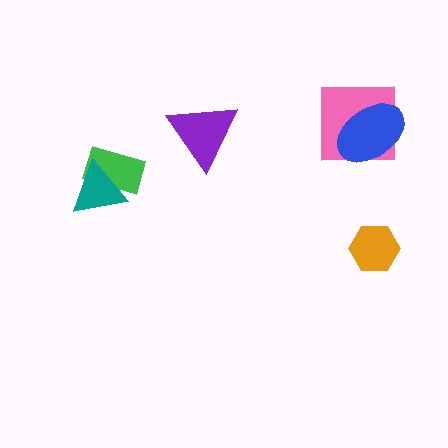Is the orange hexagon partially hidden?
No, no other shape covers it.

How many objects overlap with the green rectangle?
1 object overlaps with the green rectangle.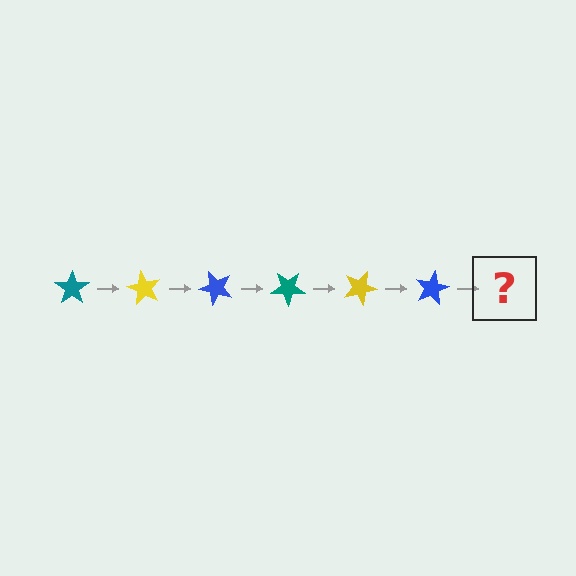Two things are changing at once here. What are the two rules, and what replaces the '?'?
The two rules are that it rotates 60 degrees each step and the color cycles through teal, yellow, and blue. The '?' should be a teal star, rotated 360 degrees from the start.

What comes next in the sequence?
The next element should be a teal star, rotated 360 degrees from the start.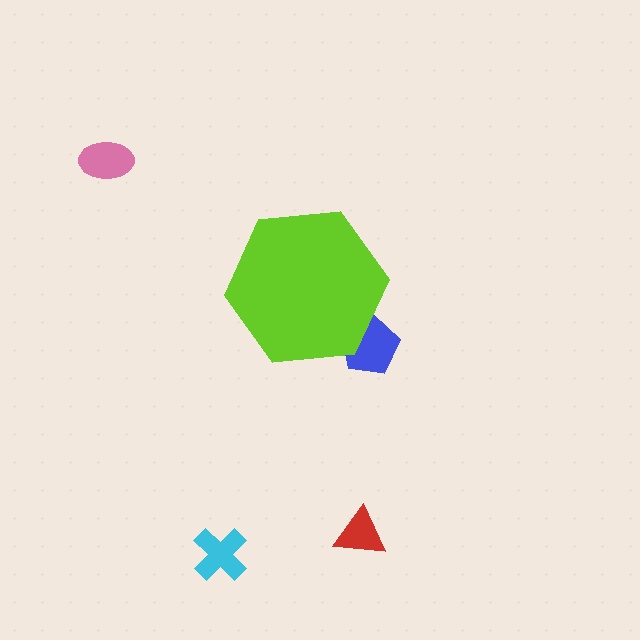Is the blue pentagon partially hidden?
Yes, the blue pentagon is partially hidden behind the lime hexagon.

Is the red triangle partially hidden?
No, the red triangle is fully visible.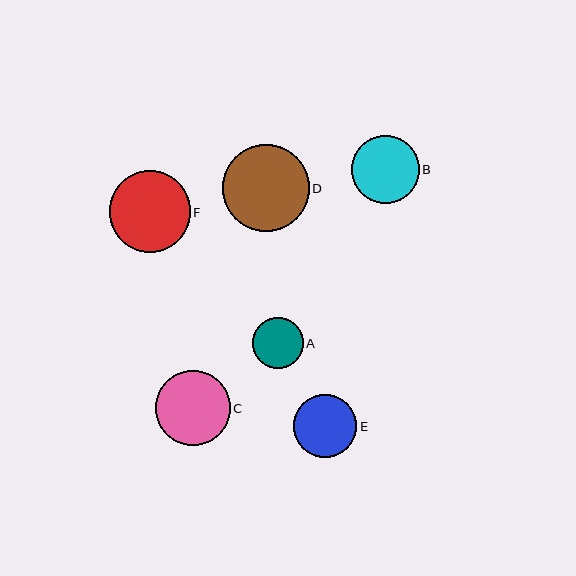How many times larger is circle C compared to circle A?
Circle C is approximately 1.5 times the size of circle A.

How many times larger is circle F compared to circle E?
Circle F is approximately 1.3 times the size of circle E.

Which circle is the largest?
Circle D is the largest with a size of approximately 87 pixels.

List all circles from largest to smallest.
From largest to smallest: D, F, C, B, E, A.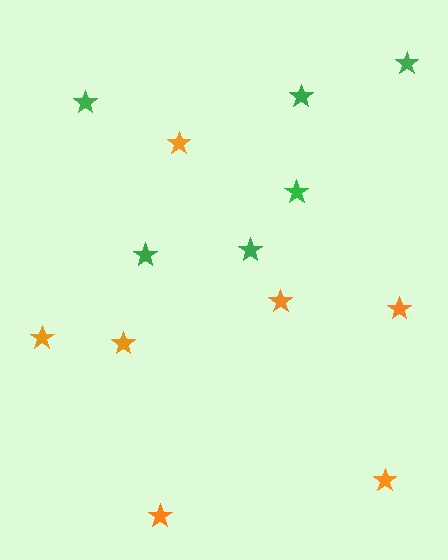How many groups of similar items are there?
There are 2 groups: one group of green stars (6) and one group of orange stars (7).